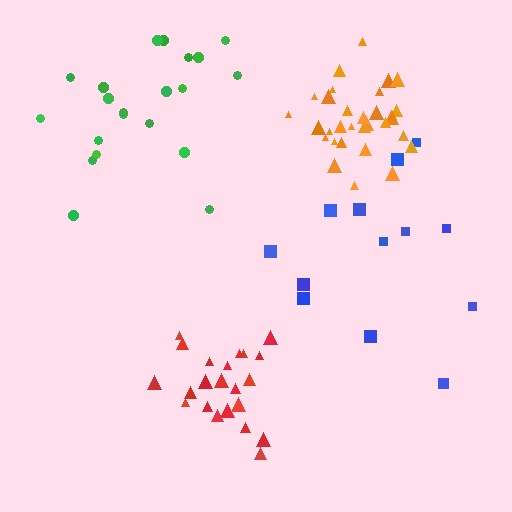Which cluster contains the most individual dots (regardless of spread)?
Orange (31).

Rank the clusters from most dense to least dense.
orange, red, green, blue.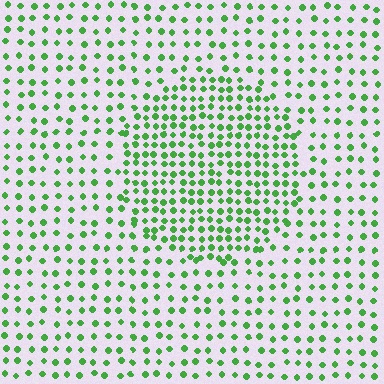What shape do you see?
I see a circle.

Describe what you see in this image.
The image contains small green elements arranged at two different densities. A circle-shaped region is visible where the elements are more densely packed than the surrounding area.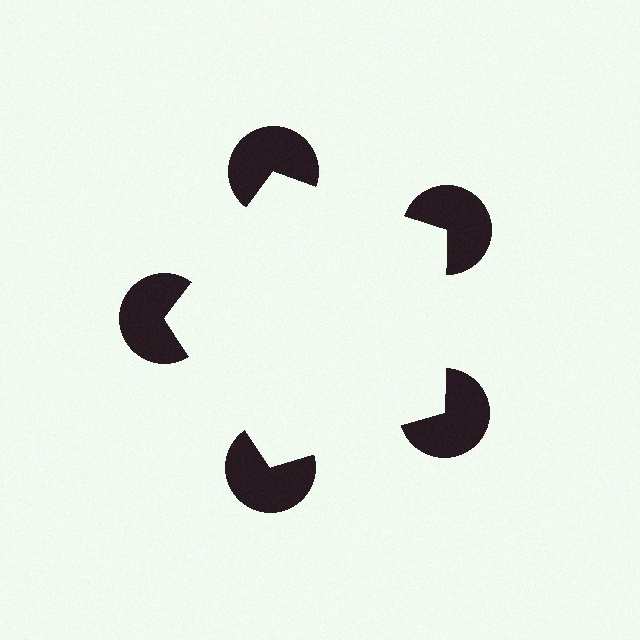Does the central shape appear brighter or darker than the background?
It typically appears slightly brighter than the background, even though no actual brightness change is drawn.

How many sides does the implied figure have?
5 sides.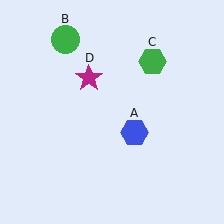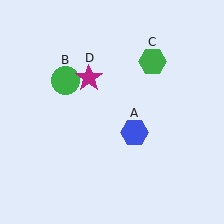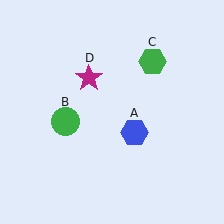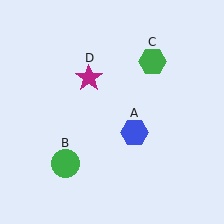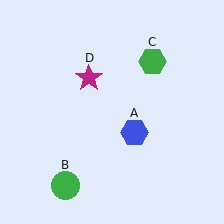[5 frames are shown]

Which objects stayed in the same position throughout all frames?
Blue hexagon (object A) and green hexagon (object C) and magenta star (object D) remained stationary.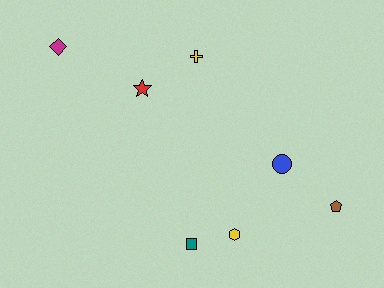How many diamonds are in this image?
There is 1 diamond.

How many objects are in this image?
There are 7 objects.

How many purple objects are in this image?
There are no purple objects.